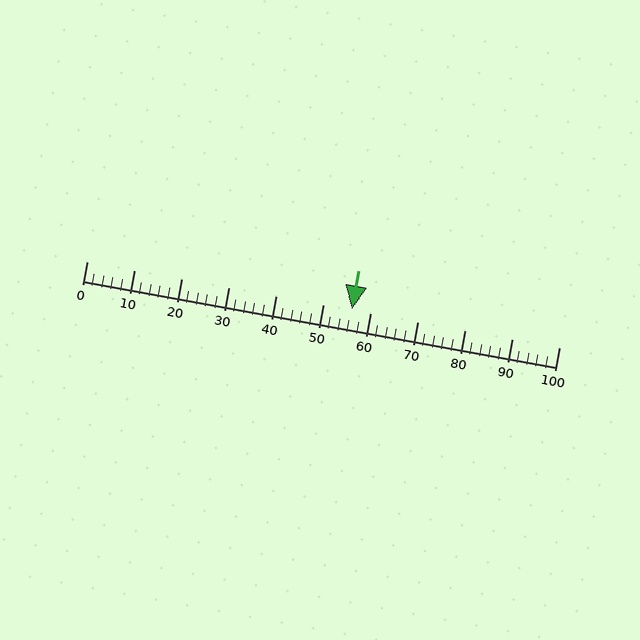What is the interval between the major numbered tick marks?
The major tick marks are spaced 10 units apart.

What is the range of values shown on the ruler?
The ruler shows values from 0 to 100.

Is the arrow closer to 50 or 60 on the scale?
The arrow is closer to 60.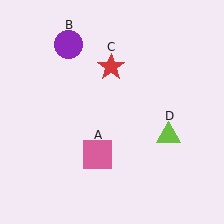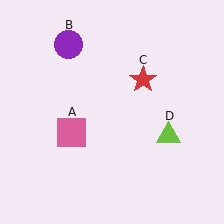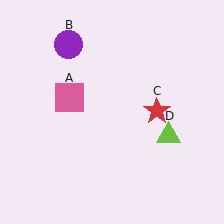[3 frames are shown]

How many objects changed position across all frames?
2 objects changed position: pink square (object A), red star (object C).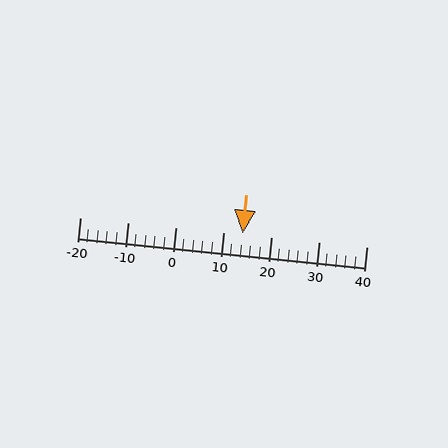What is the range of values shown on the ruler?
The ruler shows values from -20 to 40.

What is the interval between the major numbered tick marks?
The major tick marks are spaced 10 units apart.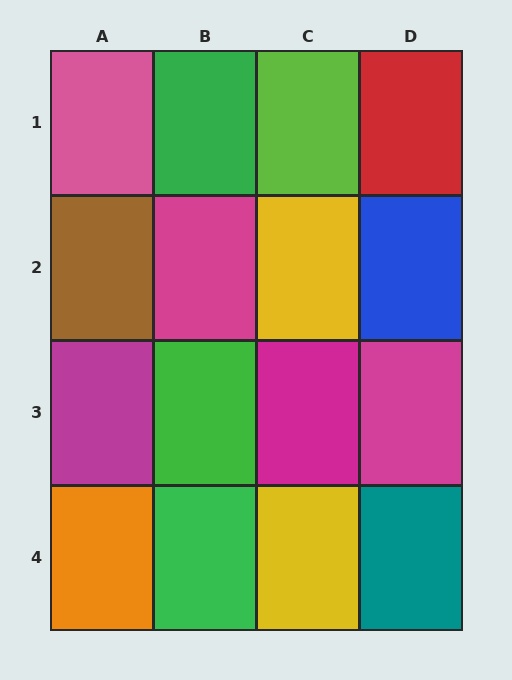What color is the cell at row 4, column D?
Teal.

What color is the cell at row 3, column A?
Magenta.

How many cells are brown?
1 cell is brown.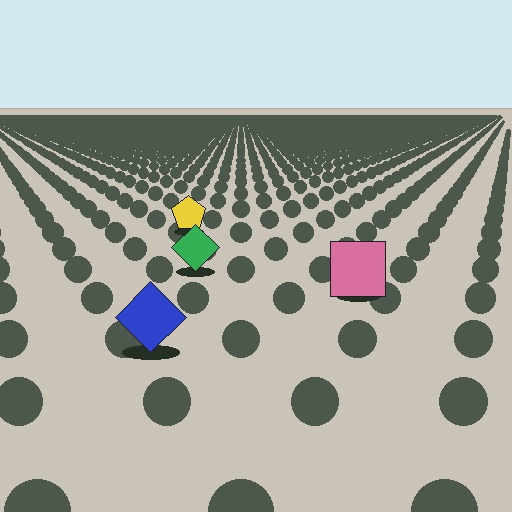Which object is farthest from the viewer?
The yellow pentagon is farthest from the viewer. It appears smaller and the ground texture around it is denser.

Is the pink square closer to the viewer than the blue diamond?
No. The blue diamond is closer — you can tell from the texture gradient: the ground texture is coarser near it.